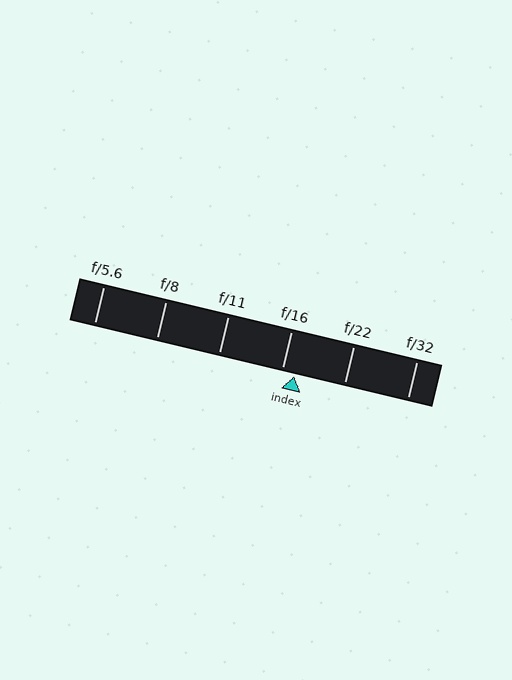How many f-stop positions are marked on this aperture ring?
There are 6 f-stop positions marked.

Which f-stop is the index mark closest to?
The index mark is closest to f/16.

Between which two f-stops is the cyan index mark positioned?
The index mark is between f/16 and f/22.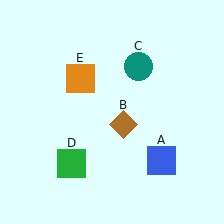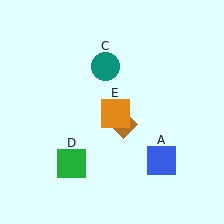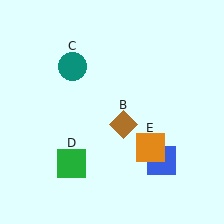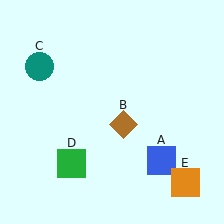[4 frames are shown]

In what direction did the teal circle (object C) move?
The teal circle (object C) moved left.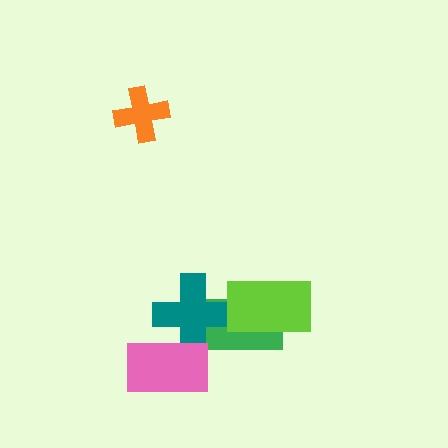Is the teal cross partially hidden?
Yes, it is partially covered by another shape.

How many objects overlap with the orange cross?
0 objects overlap with the orange cross.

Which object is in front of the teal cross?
The pink rectangle is in front of the teal cross.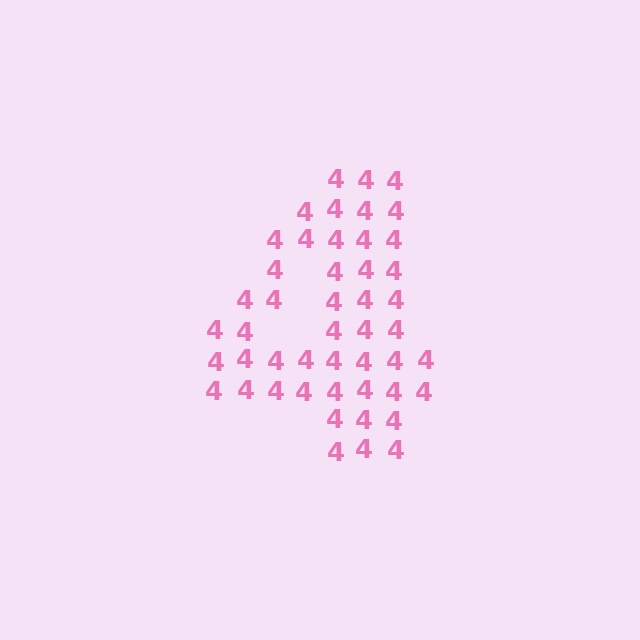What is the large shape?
The large shape is the digit 4.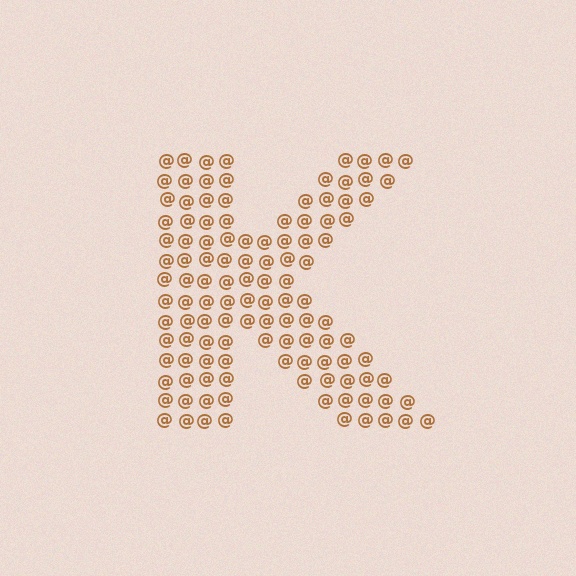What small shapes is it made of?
It is made of small at signs.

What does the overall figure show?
The overall figure shows the letter K.